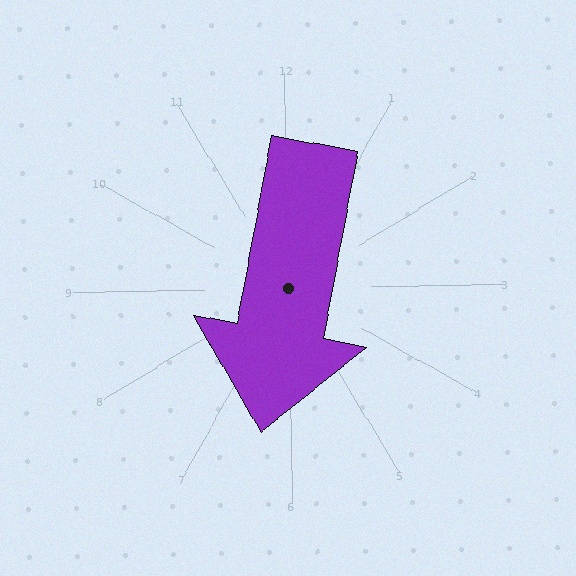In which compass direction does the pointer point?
South.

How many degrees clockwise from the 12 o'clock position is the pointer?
Approximately 192 degrees.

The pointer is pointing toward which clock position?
Roughly 6 o'clock.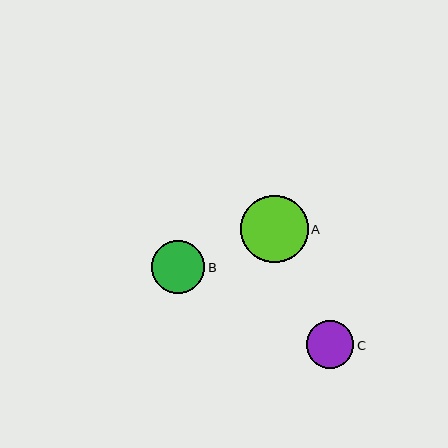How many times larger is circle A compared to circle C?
Circle A is approximately 1.4 times the size of circle C.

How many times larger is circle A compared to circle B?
Circle A is approximately 1.3 times the size of circle B.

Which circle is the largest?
Circle A is the largest with a size of approximately 67 pixels.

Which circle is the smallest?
Circle C is the smallest with a size of approximately 47 pixels.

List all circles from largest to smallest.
From largest to smallest: A, B, C.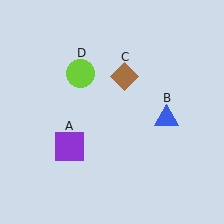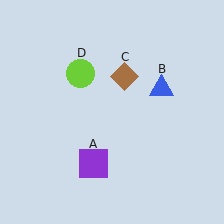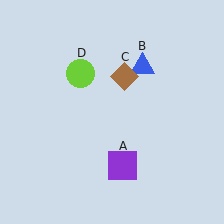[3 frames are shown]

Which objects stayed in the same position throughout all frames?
Brown diamond (object C) and lime circle (object D) remained stationary.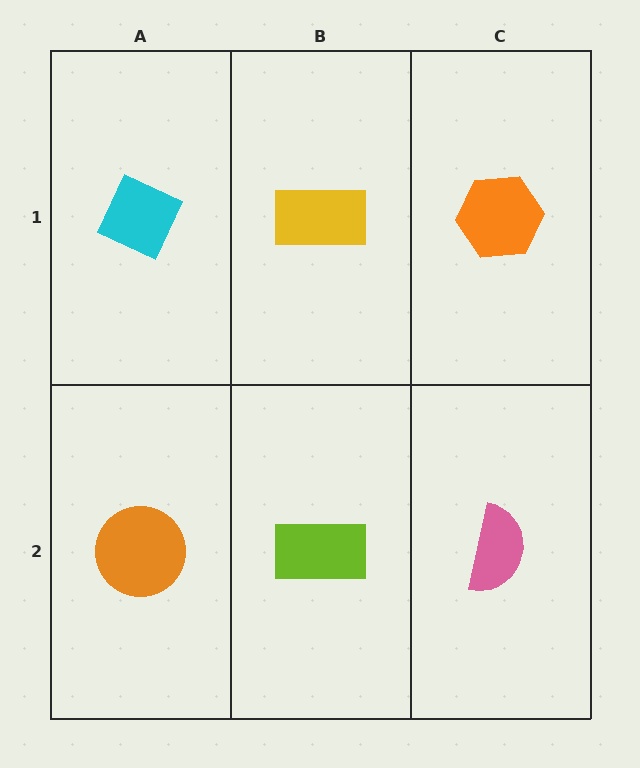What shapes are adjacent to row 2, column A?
A cyan diamond (row 1, column A), a lime rectangle (row 2, column B).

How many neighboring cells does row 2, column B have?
3.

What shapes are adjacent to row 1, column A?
An orange circle (row 2, column A), a yellow rectangle (row 1, column B).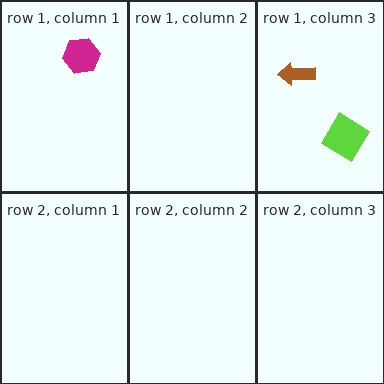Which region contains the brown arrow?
The row 1, column 3 region.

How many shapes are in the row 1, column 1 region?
1.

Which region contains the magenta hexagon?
The row 1, column 1 region.